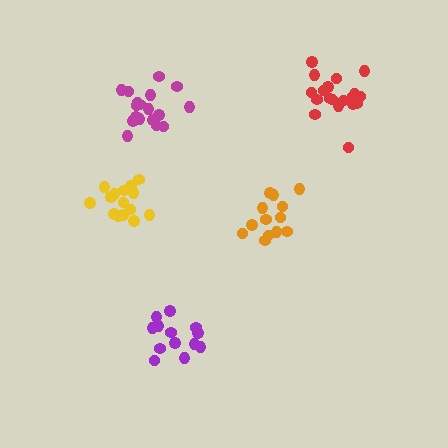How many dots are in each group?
Group 1: 18 dots, Group 2: 13 dots, Group 3: 19 dots, Group 4: 13 dots, Group 5: 15 dots (78 total).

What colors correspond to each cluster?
The clusters are colored: magenta, purple, red, orange, yellow.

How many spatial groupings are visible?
There are 5 spatial groupings.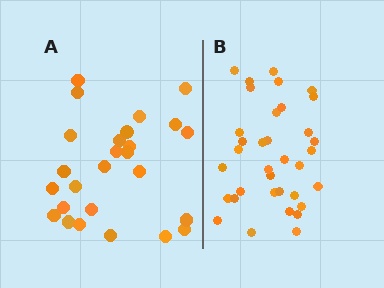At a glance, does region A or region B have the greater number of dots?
Region B (the right region) has more dots.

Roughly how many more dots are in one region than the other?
Region B has roughly 8 or so more dots than region A.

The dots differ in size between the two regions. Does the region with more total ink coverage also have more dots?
No. Region A has more total ink coverage because its dots are larger, but region B actually contains more individual dots. Total area can be misleading — the number of items is what matters here.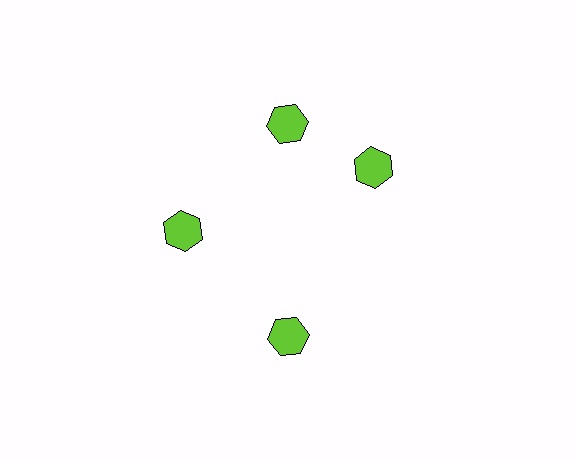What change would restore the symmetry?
The symmetry would be restored by rotating it back into even spacing with its neighbors so that all 4 hexagons sit at equal angles and equal distance from the center.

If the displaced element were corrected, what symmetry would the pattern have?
It would have 4-fold rotational symmetry — the pattern would map onto itself every 90 degrees.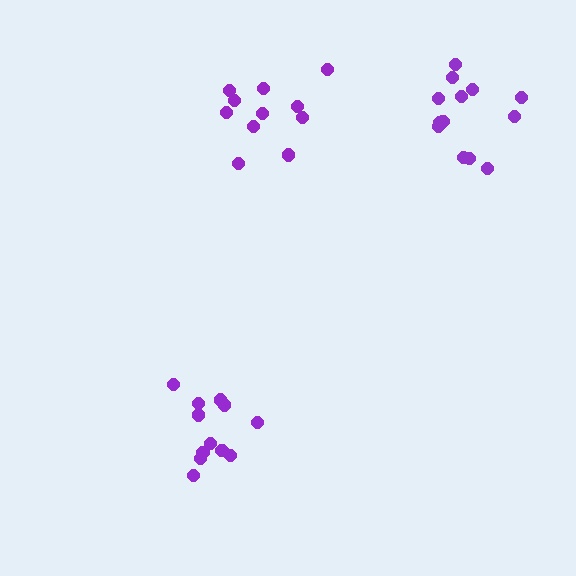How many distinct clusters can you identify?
There are 3 distinct clusters.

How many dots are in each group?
Group 1: 13 dots, Group 2: 12 dots, Group 3: 11 dots (36 total).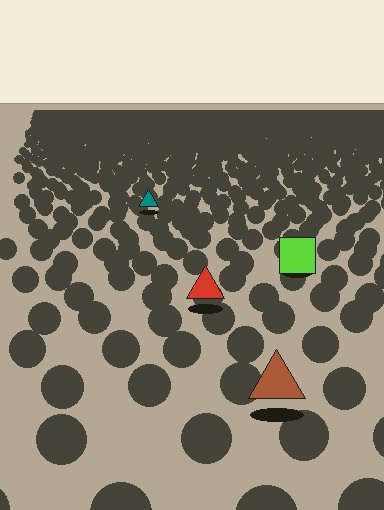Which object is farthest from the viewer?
The teal triangle is farthest from the viewer. It appears smaller and the ground texture around it is denser.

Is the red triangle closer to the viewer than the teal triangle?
Yes. The red triangle is closer — you can tell from the texture gradient: the ground texture is coarser near it.